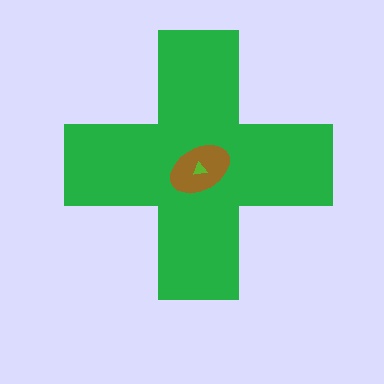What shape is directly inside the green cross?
The brown ellipse.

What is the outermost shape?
The green cross.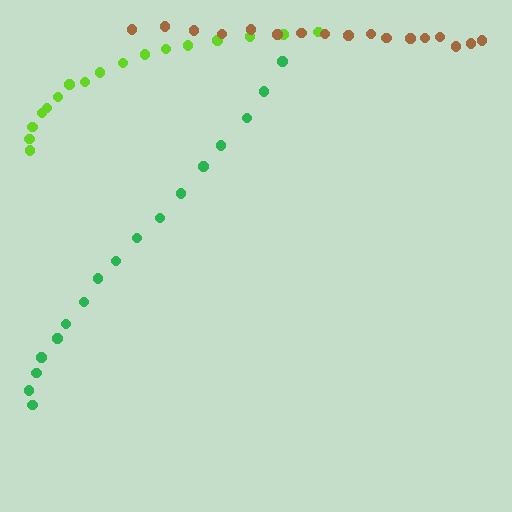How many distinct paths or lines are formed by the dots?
There are 3 distinct paths.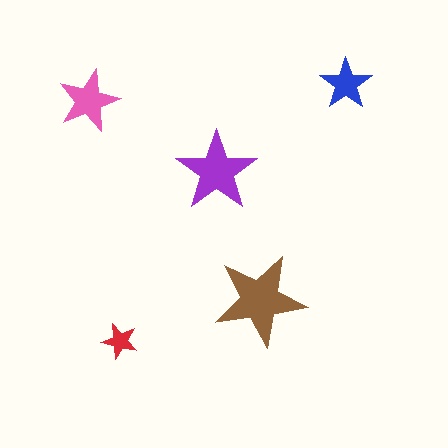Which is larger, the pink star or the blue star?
The pink one.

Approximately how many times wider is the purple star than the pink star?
About 1.5 times wider.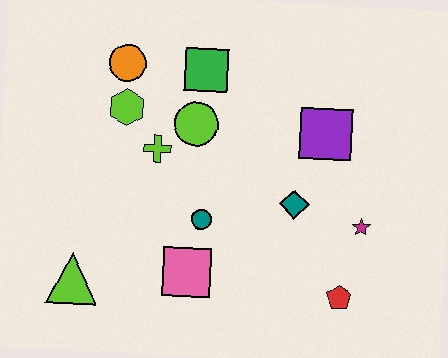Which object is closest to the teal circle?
The pink square is closest to the teal circle.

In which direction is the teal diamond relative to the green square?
The teal diamond is below the green square.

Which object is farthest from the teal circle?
The orange circle is farthest from the teal circle.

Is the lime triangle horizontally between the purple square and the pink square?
No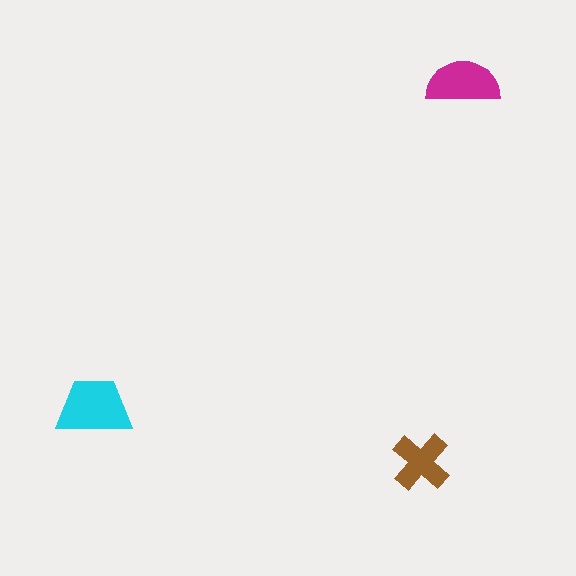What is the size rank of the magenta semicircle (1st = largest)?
2nd.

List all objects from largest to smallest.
The cyan trapezoid, the magenta semicircle, the brown cross.